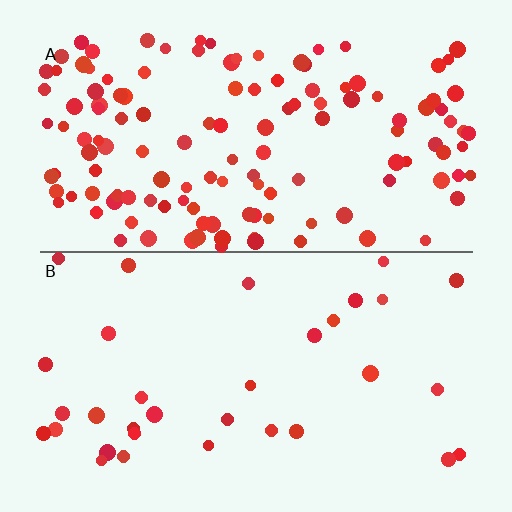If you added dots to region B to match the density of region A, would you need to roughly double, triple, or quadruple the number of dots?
Approximately quadruple.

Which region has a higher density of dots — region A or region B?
A (the top).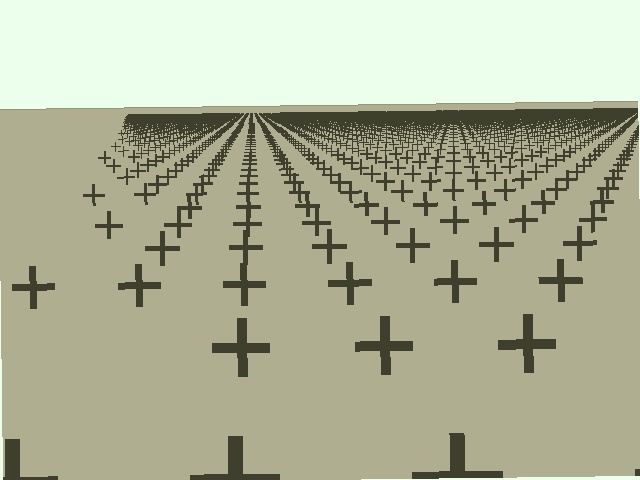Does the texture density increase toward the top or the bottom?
Density increases toward the top.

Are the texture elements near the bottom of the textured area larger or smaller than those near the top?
Larger. Near the bottom, elements are closer to the viewer and appear at a bigger on-screen size.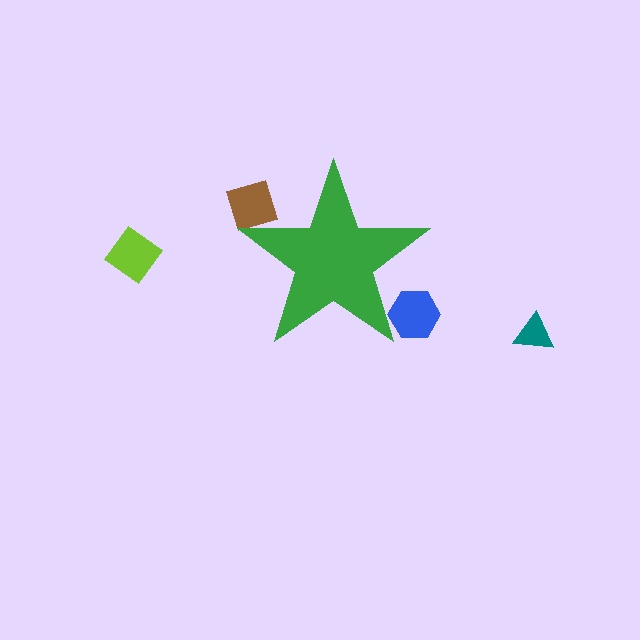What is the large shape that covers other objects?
A green star.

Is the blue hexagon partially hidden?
Yes, the blue hexagon is partially hidden behind the green star.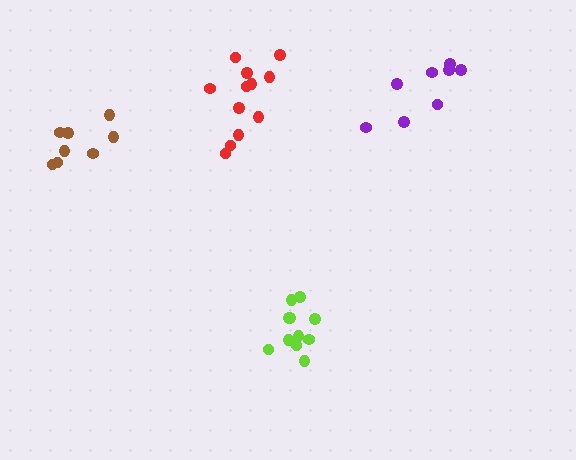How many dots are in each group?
Group 1: 8 dots, Group 2: 11 dots, Group 3: 12 dots, Group 4: 8 dots (39 total).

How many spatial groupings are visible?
There are 4 spatial groupings.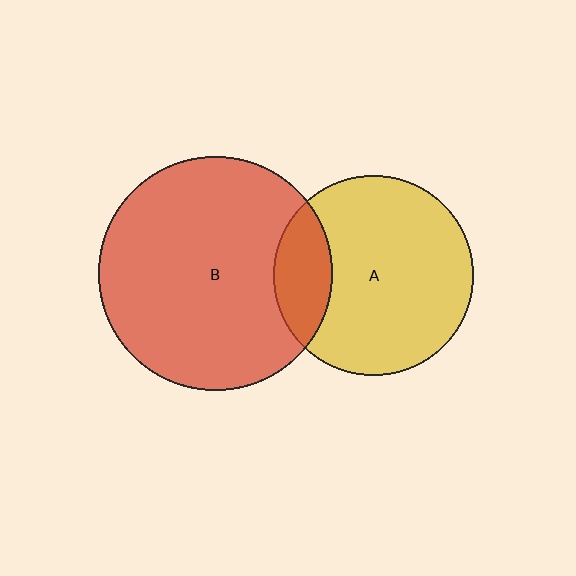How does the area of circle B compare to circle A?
Approximately 1.4 times.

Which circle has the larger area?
Circle B (red).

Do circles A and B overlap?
Yes.